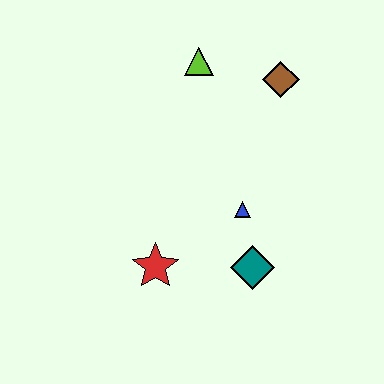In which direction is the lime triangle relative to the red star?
The lime triangle is above the red star.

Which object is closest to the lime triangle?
The brown diamond is closest to the lime triangle.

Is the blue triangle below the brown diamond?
Yes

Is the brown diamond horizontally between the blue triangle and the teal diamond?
No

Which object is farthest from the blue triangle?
The lime triangle is farthest from the blue triangle.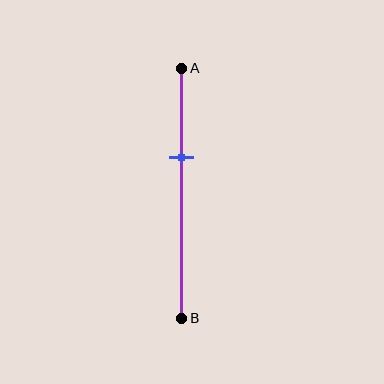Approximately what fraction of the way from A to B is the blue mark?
The blue mark is approximately 35% of the way from A to B.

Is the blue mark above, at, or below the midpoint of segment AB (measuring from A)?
The blue mark is above the midpoint of segment AB.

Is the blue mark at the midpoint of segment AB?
No, the mark is at about 35% from A, not at the 50% midpoint.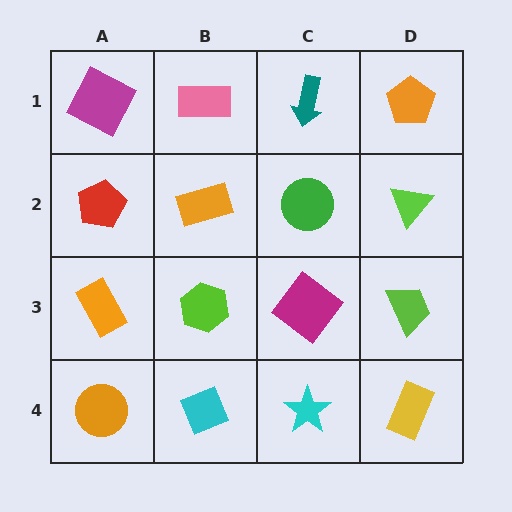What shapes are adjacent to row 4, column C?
A magenta diamond (row 3, column C), a cyan diamond (row 4, column B), a yellow rectangle (row 4, column D).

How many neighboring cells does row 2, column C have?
4.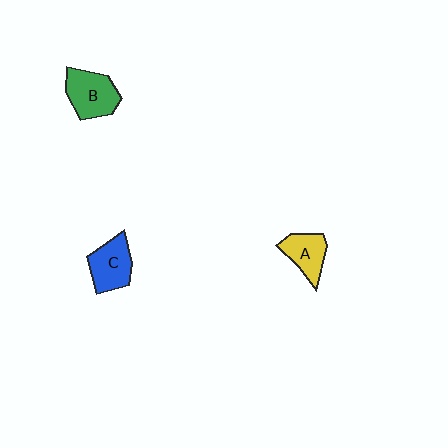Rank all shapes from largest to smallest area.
From largest to smallest: B (green), C (blue), A (yellow).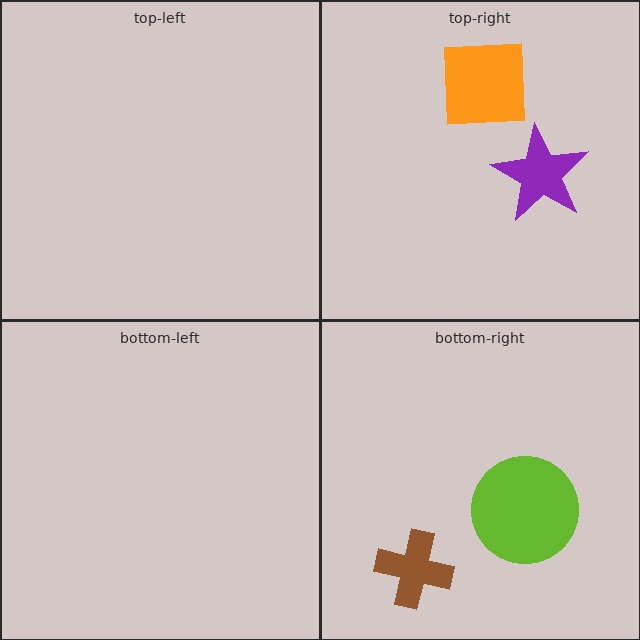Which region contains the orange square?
The top-right region.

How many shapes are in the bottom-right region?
2.